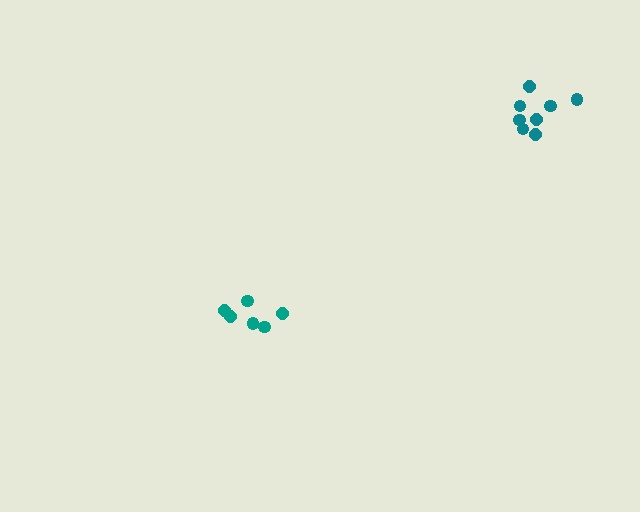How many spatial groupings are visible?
There are 2 spatial groupings.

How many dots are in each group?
Group 1: 6 dots, Group 2: 8 dots (14 total).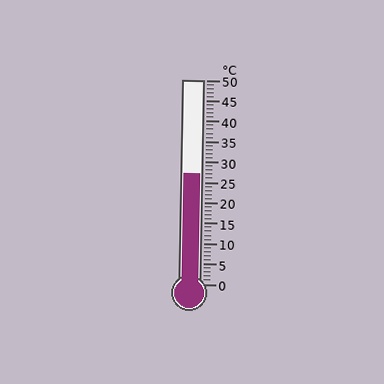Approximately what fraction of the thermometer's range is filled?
The thermometer is filled to approximately 55% of its range.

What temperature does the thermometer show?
The thermometer shows approximately 27°C.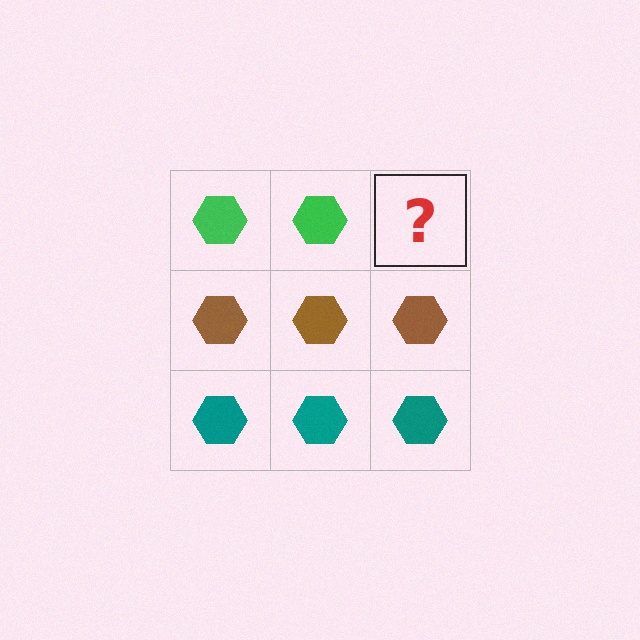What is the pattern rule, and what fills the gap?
The rule is that each row has a consistent color. The gap should be filled with a green hexagon.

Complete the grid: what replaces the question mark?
The question mark should be replaced with a green hexagon.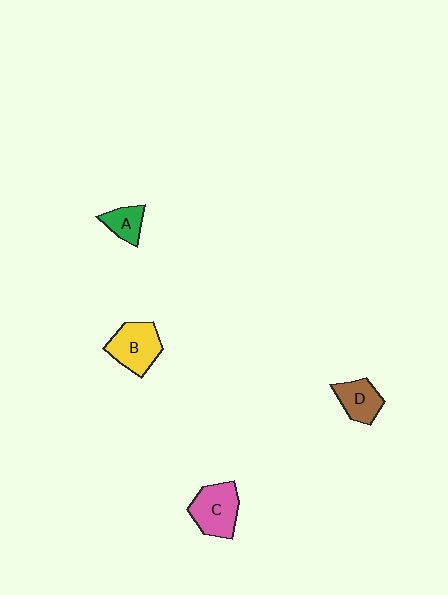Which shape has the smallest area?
Shape A (green).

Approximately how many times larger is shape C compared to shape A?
Approximately 1.9 times.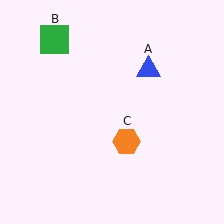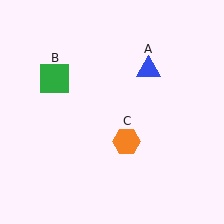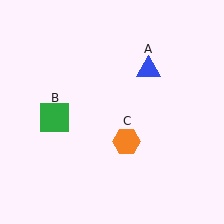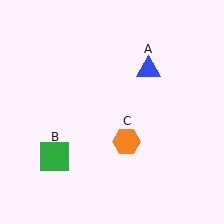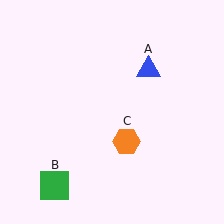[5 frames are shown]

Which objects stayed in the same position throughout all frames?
Blue triangle (object A) and orange hexagon (object C) remained stationary.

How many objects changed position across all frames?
1 object changed position: green square (object B).